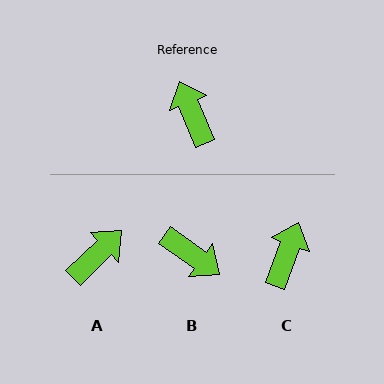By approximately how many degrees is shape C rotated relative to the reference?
Approximately 43 degrees clockwise.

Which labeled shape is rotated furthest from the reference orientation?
B, about 148 degrees away.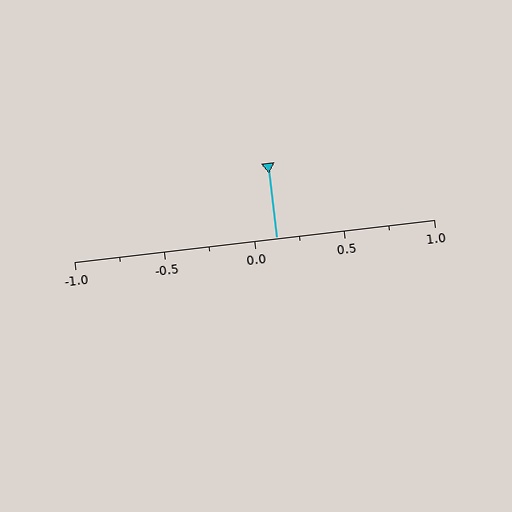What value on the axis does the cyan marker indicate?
The marker indicates approximately 0.12.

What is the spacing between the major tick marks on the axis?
The major ticks are spaced 0.5 apart.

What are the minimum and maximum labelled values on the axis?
The axis runs from -1.0 to 1.0.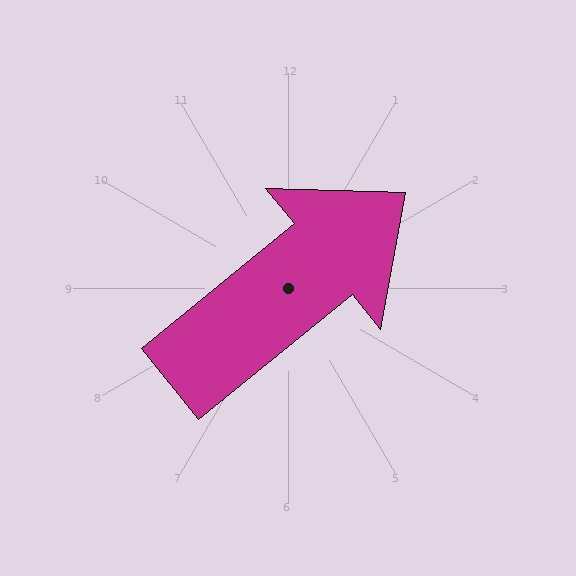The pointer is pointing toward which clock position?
Roughly 2 o'clock.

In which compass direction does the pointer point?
Northeast.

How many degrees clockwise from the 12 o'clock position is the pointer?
Approximately 51 degrees.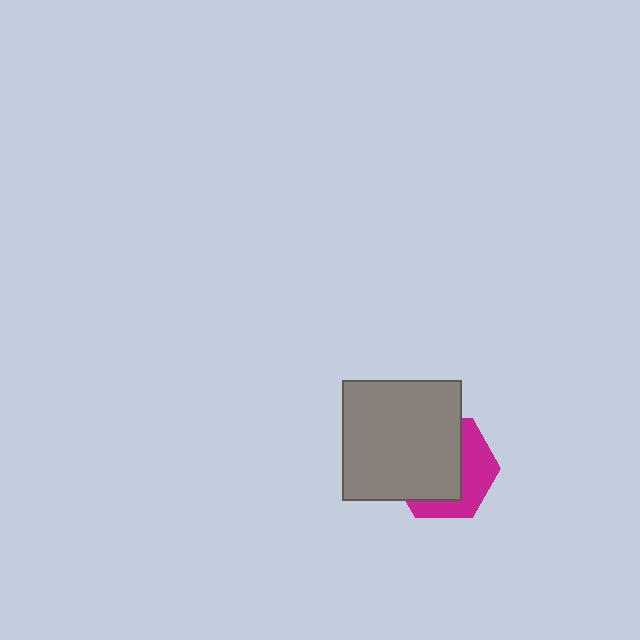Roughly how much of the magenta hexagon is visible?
A small part of it is visible (roughly 39%).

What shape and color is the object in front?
The object in front is a gray square.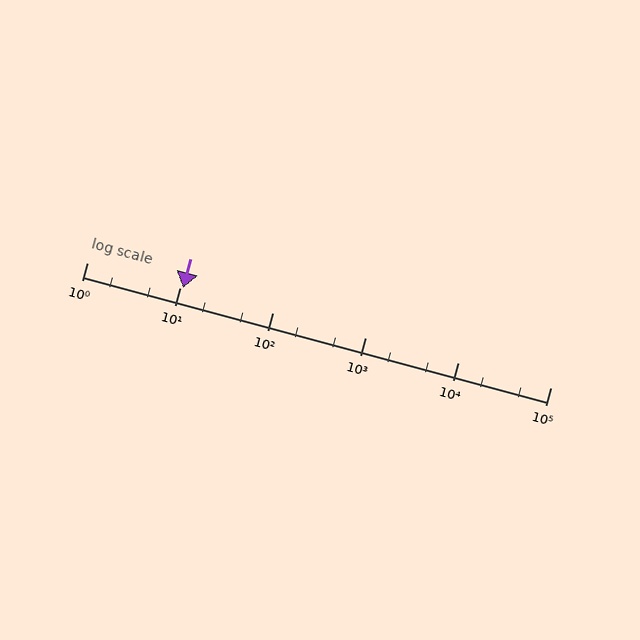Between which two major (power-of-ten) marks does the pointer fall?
The pointer is between 10 and 100.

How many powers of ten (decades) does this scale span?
The scale spans 5 decades, from 1 to 100000.